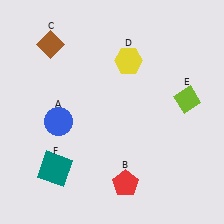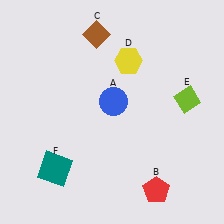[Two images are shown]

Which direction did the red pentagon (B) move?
The red pentagon (B) moved right.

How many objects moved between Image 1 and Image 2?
3 objects moved between the two images.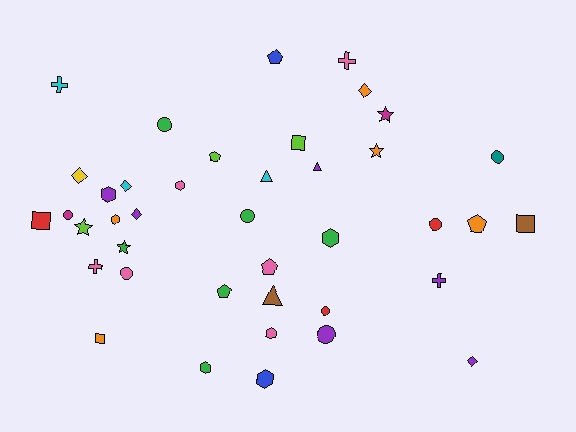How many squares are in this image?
There are 4 squares.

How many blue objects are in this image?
There are 2 blue objects.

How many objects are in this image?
There are 40 objects.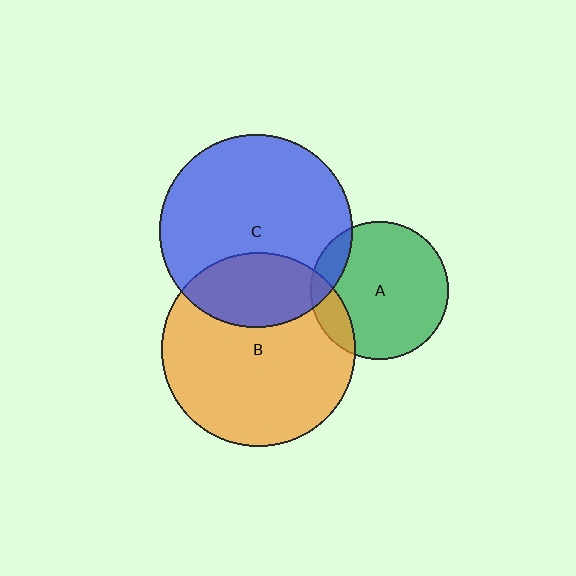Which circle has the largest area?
Circle B (orange).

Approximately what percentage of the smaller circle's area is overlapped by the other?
Approximately 10%.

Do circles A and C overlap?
Yes.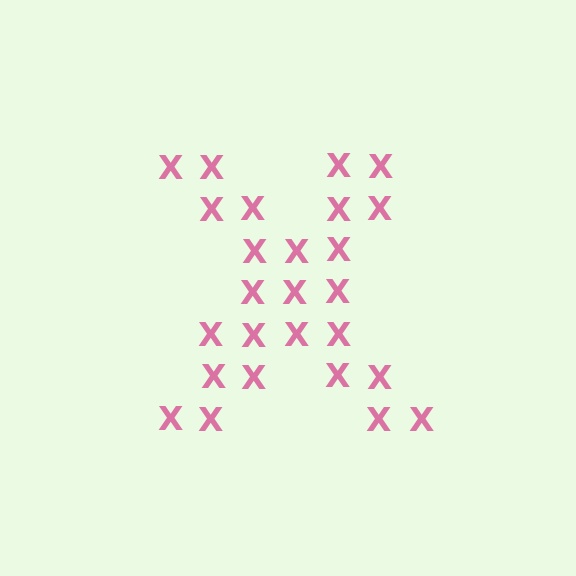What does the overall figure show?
The overall figure shows the letter X.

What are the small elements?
The small elements are letter X's.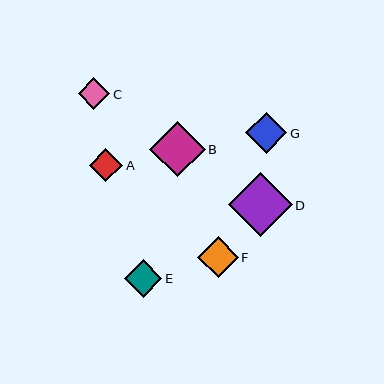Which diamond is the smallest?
Diamond C is the smallest with a size of approximately 32 pixels.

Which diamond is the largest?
Diamond D is the largest with a size of approximately 64 pixels.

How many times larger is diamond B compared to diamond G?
Diamond B is approximately 1.3 times the size of diamond G.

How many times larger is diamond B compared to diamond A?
Diamond B is approximately 1.7 times the size of diamond A.